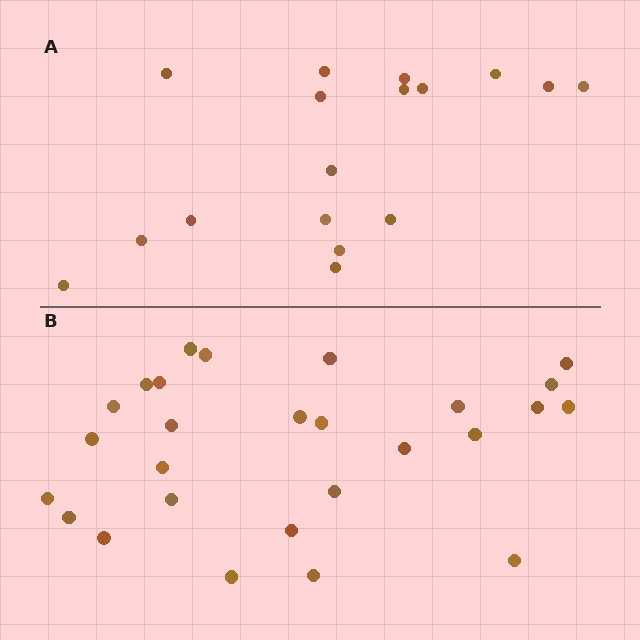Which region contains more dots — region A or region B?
Region B (the bottom region) has more dots.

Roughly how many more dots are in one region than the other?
Region B has roughly 10 or so more dots than region A.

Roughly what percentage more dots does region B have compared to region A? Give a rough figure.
About 60% more.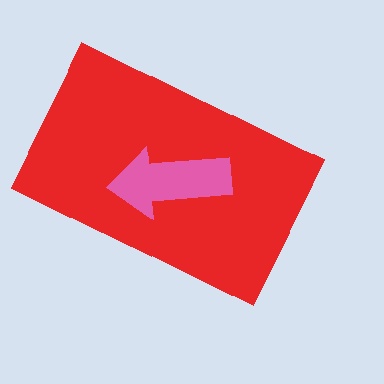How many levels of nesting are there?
2.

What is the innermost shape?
The pink arrow.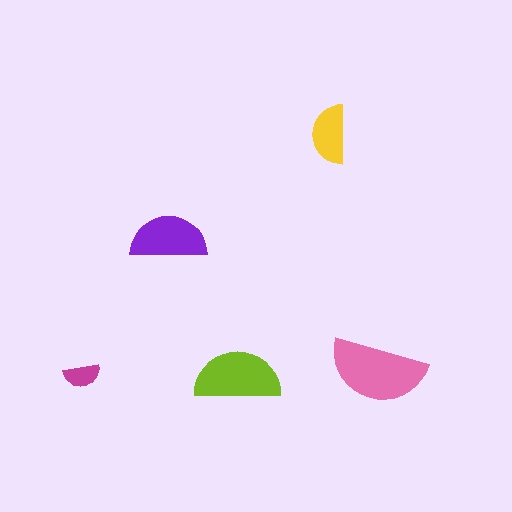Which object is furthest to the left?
The magenta semicircle is leftmost.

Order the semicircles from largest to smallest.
the pink one, the lime one, the purple one, the yellow one, the magenta one.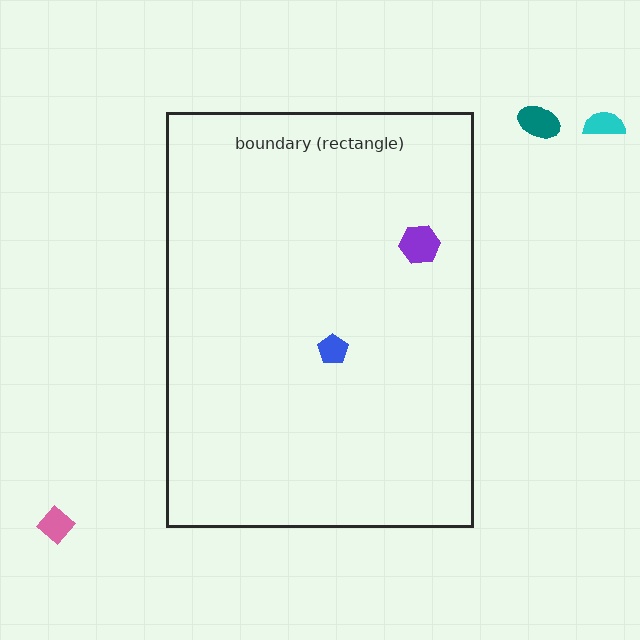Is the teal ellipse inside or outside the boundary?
Outside.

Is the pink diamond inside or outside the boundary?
Outside.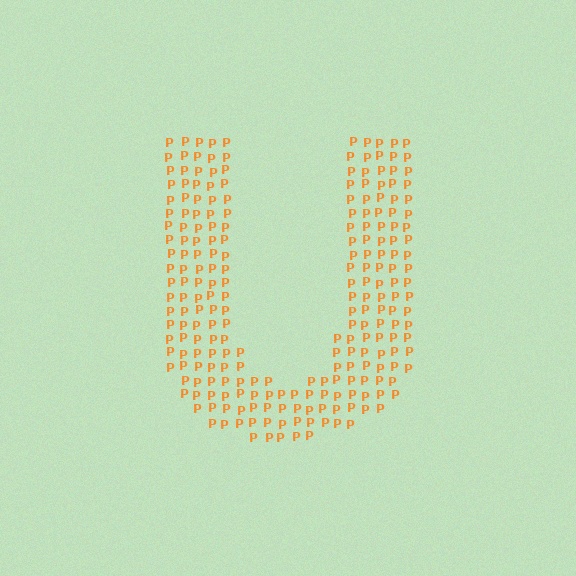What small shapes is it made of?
It is made of small letter P's.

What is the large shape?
The large shape is the letter U.